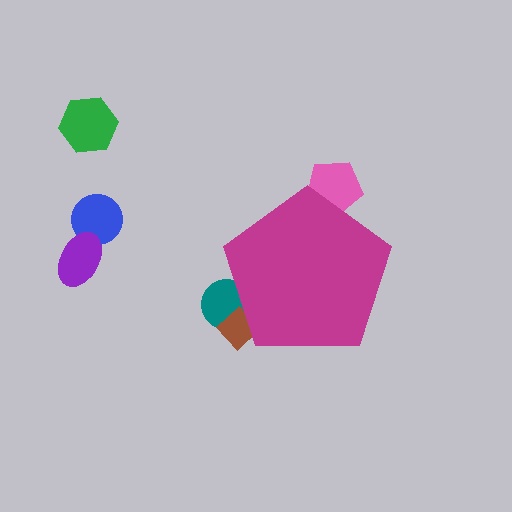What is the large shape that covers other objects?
A magenta pentagon.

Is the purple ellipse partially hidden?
No, the purple ellipse is fully visible.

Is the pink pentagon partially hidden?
Yes, the pink pentagon is partially hidden behind the magenta pentagon.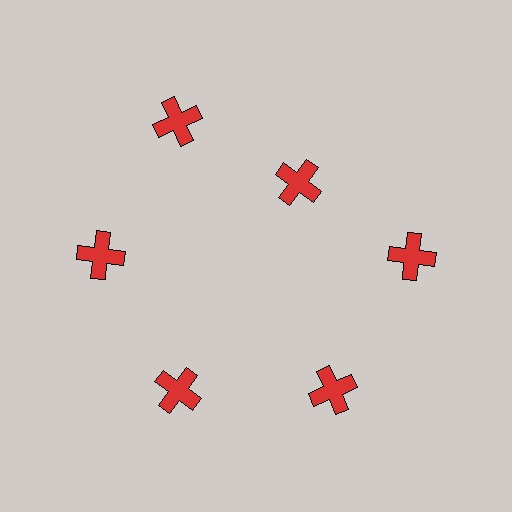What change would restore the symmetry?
The symmetry would be restored by moving it outward, back onto the ring so that all 6 crosses sit at equal angles and equal distance from the center.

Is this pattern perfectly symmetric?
No. The 6 red crosses are arranged in a ring, but one element near the 1 o'clock position is pulled inward toward the center, breaking the 6-fold rotational symmetry.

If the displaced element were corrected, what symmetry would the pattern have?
It would have 6-fold rotational symmetry — the pattern would map onto itself every 60 degrees.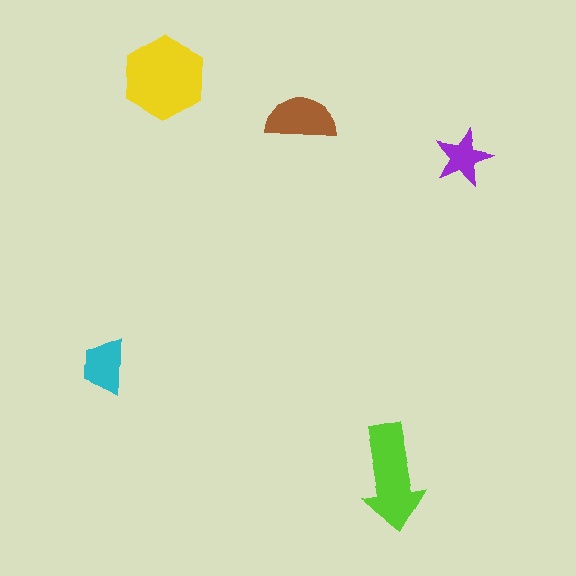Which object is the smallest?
The purple star.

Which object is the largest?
The yellow hexagon.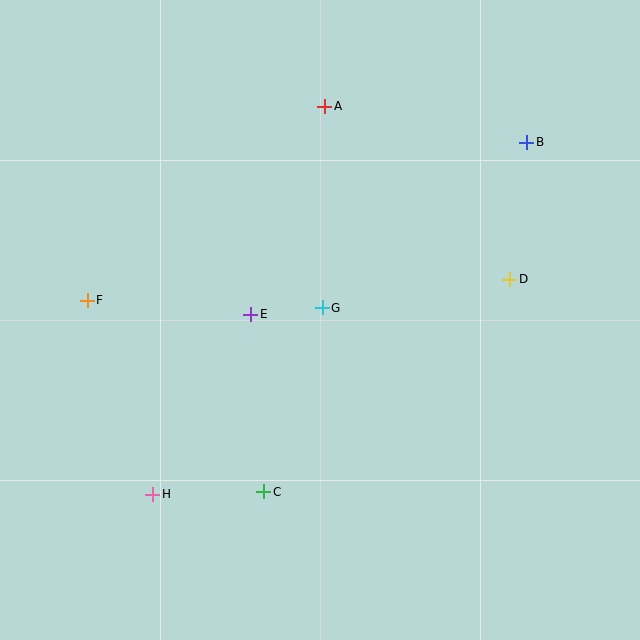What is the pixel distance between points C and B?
The distance between C and B is 437 pixels.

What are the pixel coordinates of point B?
Point B is at (527, 142).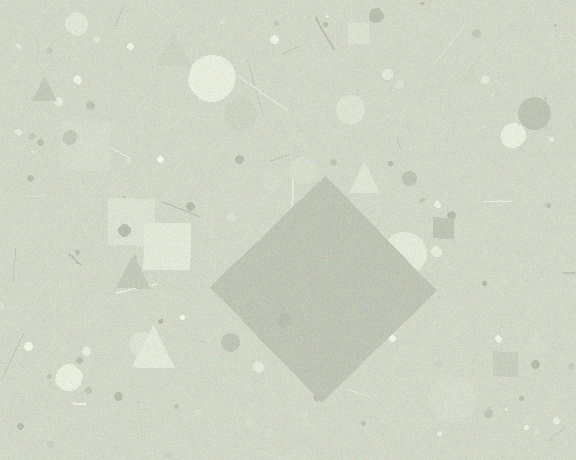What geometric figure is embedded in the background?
A diamond is embedded in the background.